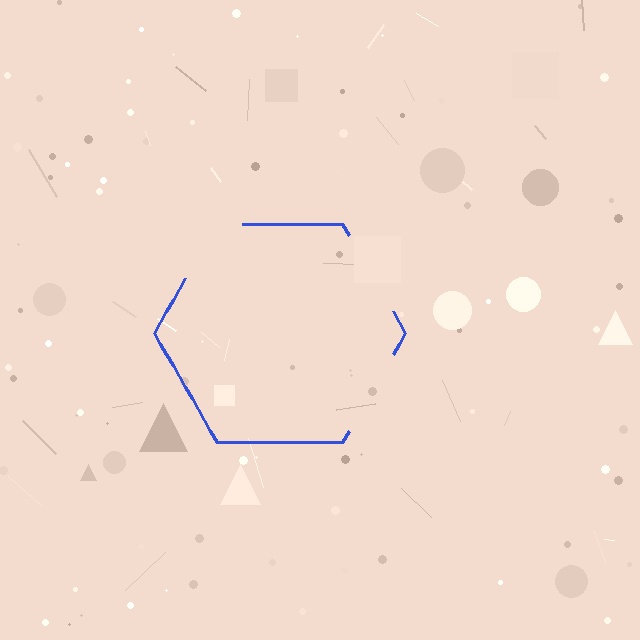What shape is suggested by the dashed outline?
The dashed outline suggests a hexagon.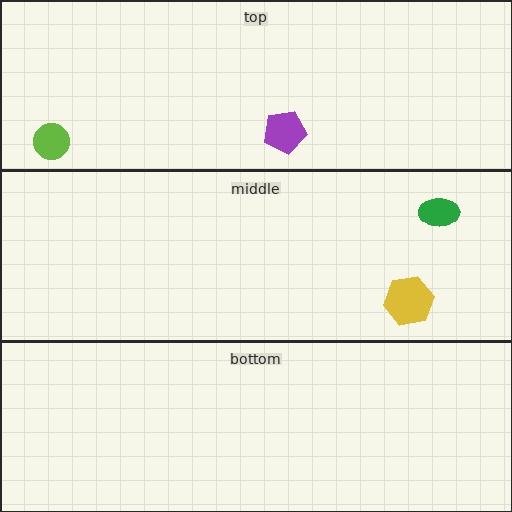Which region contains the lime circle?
The top region.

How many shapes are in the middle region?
2.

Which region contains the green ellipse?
The middle region.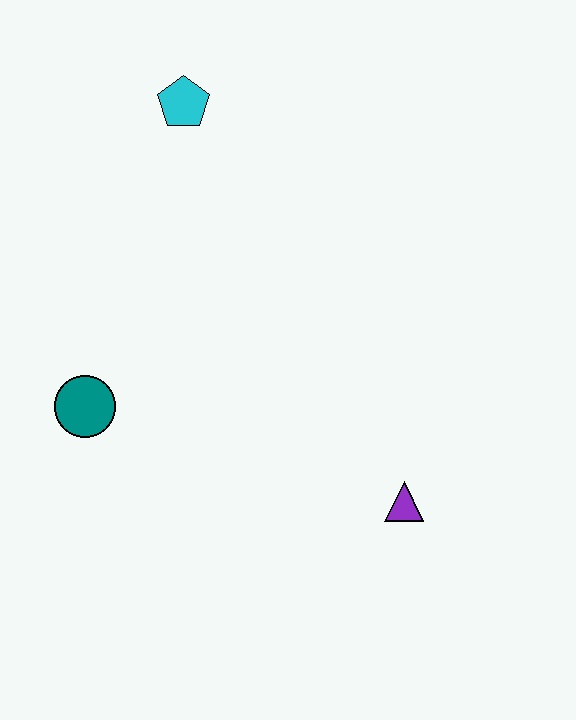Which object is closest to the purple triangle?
The teal circle is closest to the purple triangle.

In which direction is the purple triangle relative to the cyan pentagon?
The purple triangle is below the cyan pentagon.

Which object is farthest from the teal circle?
The purple triangle is farthest from the teal circle.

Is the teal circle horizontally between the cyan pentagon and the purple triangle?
No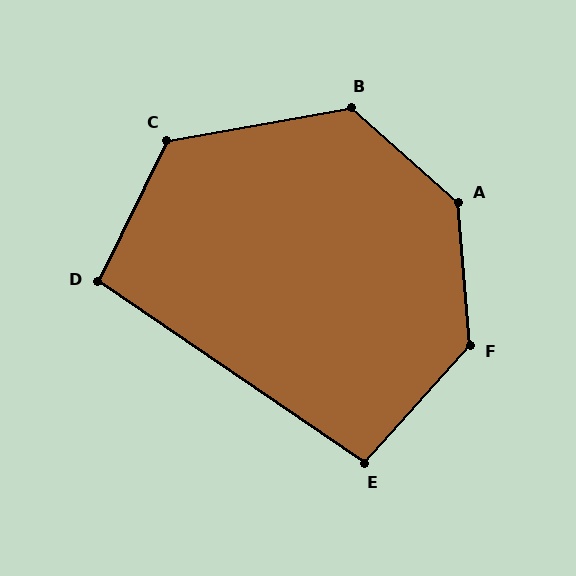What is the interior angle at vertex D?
Approximately 98 degrees (obtuse).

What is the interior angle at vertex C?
Approximately 126 degrees (obtuse).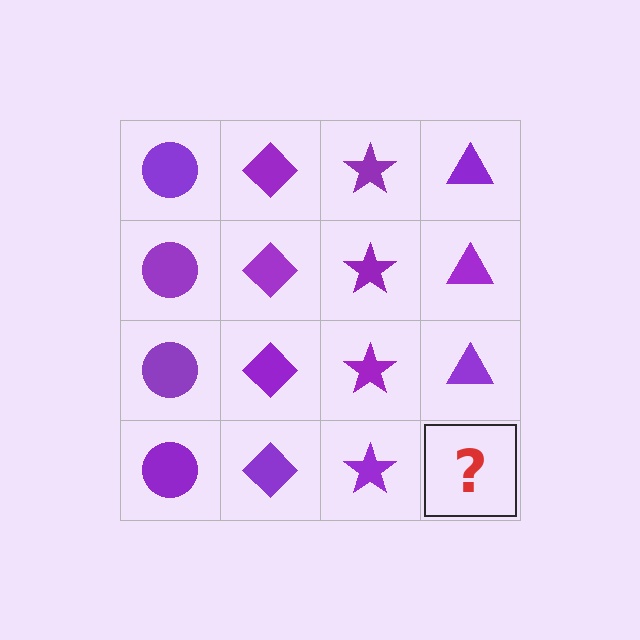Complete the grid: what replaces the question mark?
The question mark should be replaced with a purple triangle.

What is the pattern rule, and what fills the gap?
The rule is that each column has a consistent shape. The gap should be filled with a purple triangle.